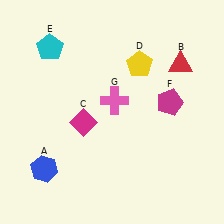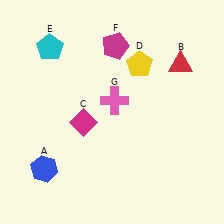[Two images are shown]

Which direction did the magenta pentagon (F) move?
The magenta pentagon (F) moved up.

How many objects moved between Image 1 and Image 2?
1 object moved between the two images.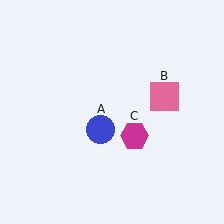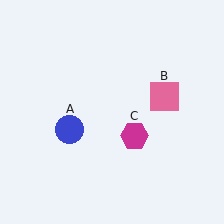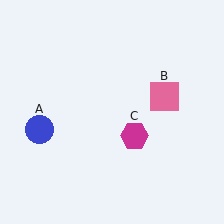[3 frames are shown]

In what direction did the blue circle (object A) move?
The blue circle (object A) moved left.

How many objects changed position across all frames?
1 object changed position: blue circle (object A).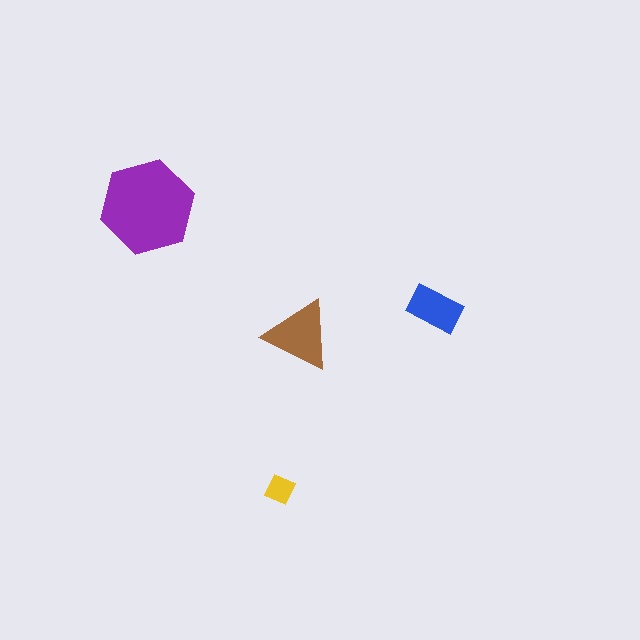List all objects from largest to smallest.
The purple hexagon, the brown triangle, the blue rectangle, the yellow diamond.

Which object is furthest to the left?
The purple hexagon is leftmost.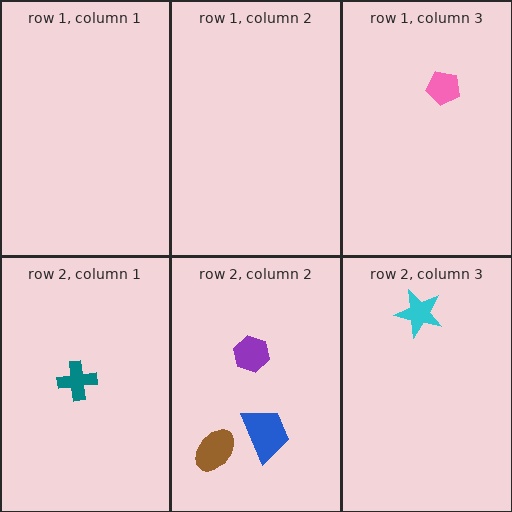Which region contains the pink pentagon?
The row 1, column 3 region.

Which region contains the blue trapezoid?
The row 2, column 2 region.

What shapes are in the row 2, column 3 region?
The cyan star.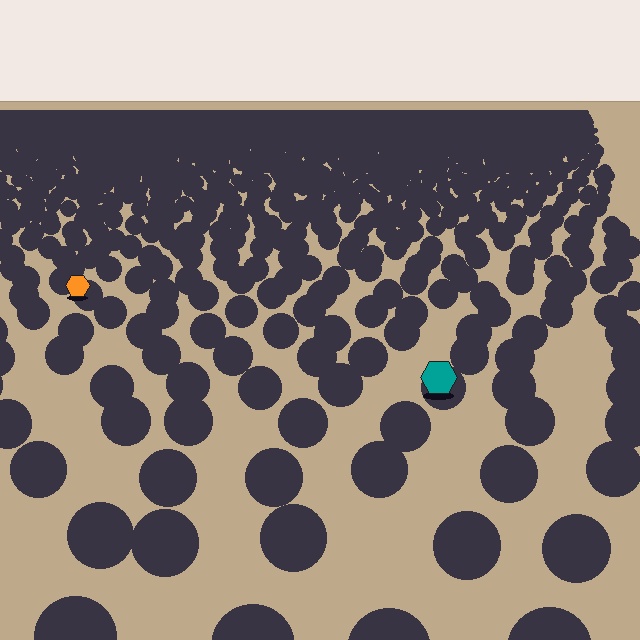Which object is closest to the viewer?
The teal hexagon is closest. The texture marks near it are larger and more spread out.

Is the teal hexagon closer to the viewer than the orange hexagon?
Yes. The teal hexagon is closer — you can tell from the texture gradient: the ground texture is coarser near it.